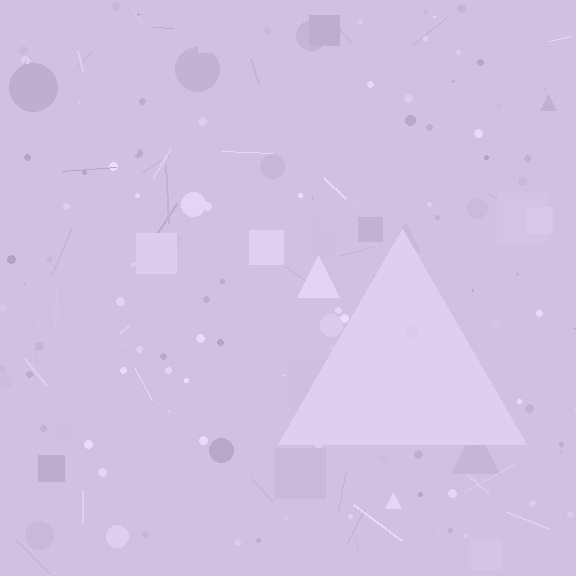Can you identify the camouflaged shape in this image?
The camouflaged shape is a triangle.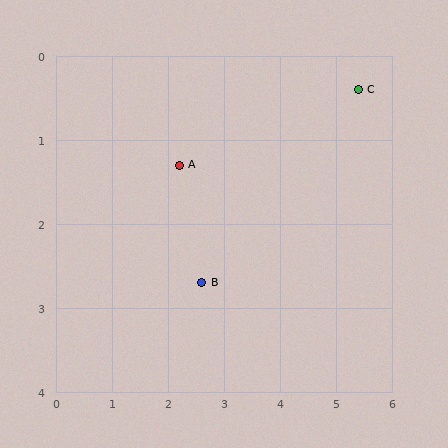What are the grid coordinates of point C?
Point C is at approximately (5.4, 0.4).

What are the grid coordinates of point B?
Point B is at approximately (2.6, 2.7).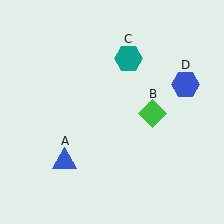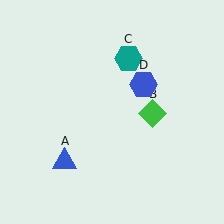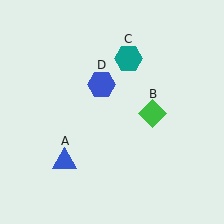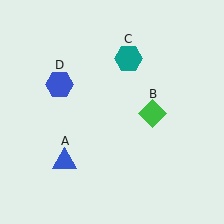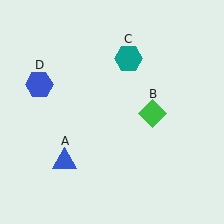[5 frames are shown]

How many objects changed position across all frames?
1 object changed position: blue hexagon (object D).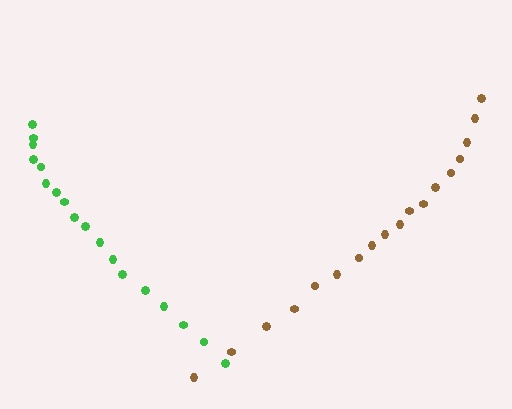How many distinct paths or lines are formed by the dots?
There are 2 distinct paths.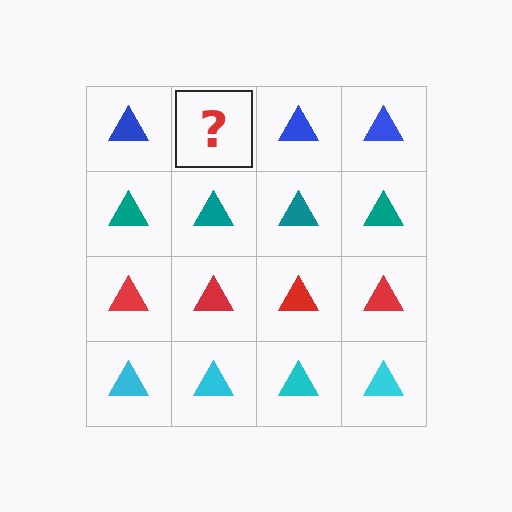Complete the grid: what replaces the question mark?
The question mark should be replaced with a blue triangle.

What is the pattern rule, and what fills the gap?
The rule is that each row has a consistent color. The gap should be filled with a blue triangle.